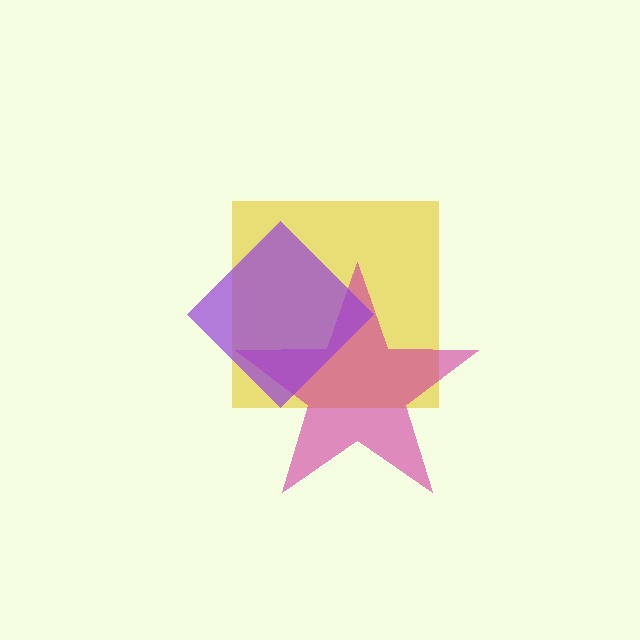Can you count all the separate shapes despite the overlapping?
Yes, there are 3 separate shapes.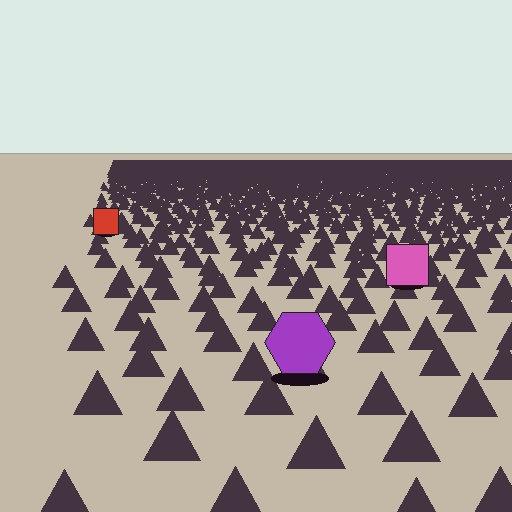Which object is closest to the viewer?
The purple hexagon is closest. The texture marks near it are larger and more spread out.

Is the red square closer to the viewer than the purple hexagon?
No. The purple hexagon is closer — you can tell from the texture gradient: the ground texture is coarser near it.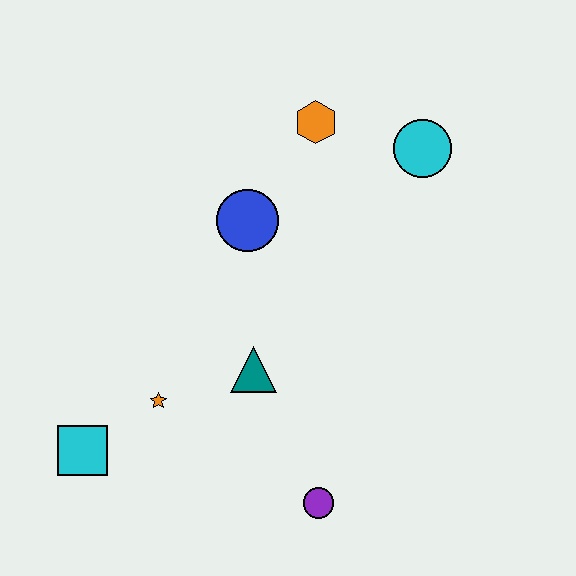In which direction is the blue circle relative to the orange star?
The blue circle is above the orange star.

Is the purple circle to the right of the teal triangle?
Yes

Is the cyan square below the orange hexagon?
Yes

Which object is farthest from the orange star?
The cyan circle is farthest from the orange star.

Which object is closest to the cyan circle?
The orange hexagon is closest to the cyan circle.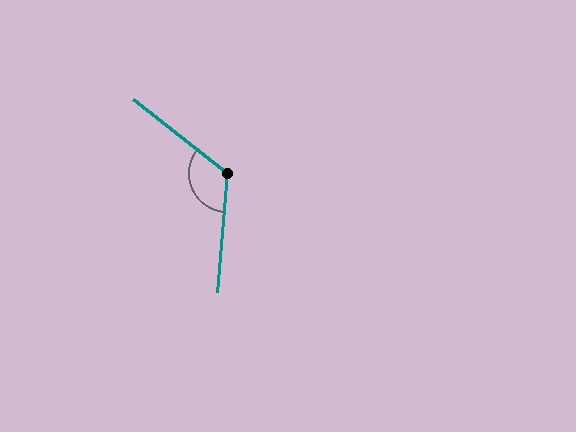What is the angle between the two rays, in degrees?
Approximately 123 degrees.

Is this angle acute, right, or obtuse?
It is obtuse.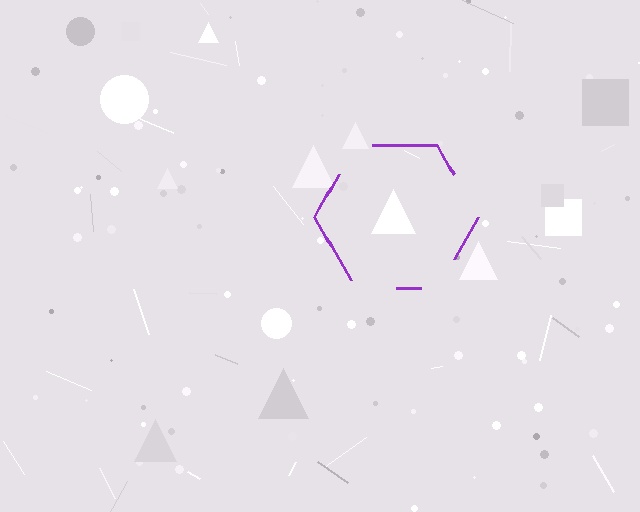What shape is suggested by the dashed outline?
The dashed outline suggests a hexagon.